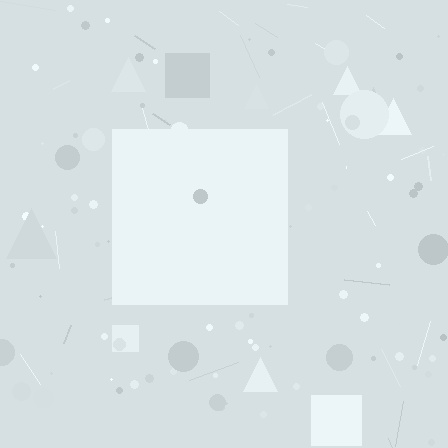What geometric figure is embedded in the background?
A square is embedded in the background.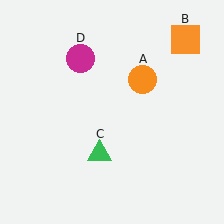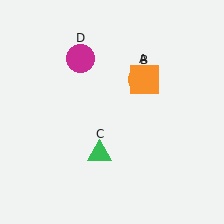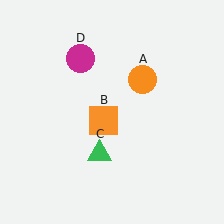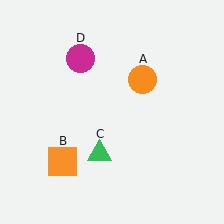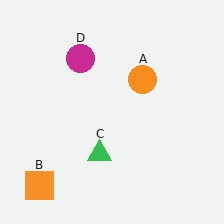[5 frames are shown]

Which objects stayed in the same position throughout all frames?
Orange circle (object A) and green triangle (object C) and magenta circle (object D) remained stationary.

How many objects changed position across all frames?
1 object changed position: orange square (object B).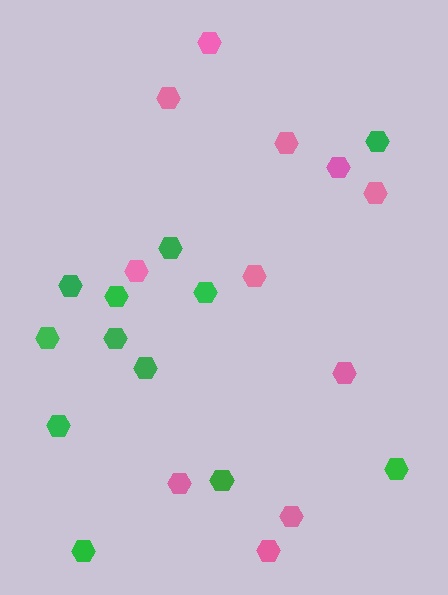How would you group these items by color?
There are 2 groups: one group of pink hexagons (11) and one group of green hexagons (12).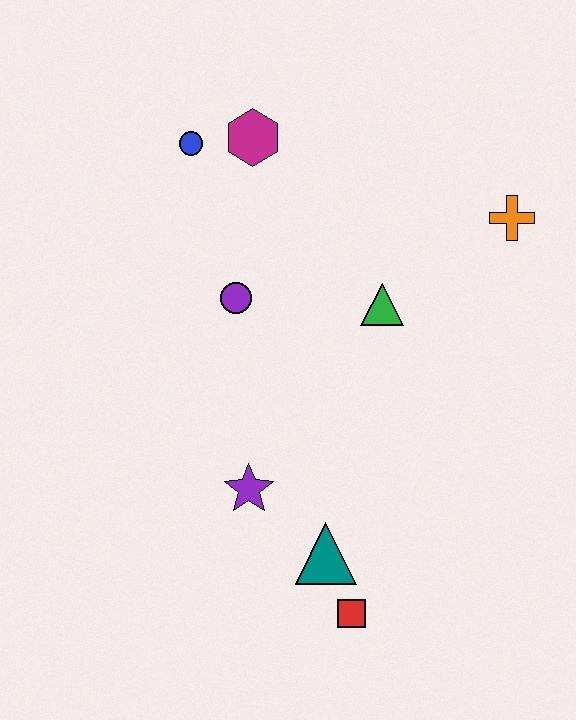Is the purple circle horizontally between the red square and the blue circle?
Yes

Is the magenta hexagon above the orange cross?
Yes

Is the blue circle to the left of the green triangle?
Yes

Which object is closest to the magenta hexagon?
The blue circle is closest to the magenta hexagon.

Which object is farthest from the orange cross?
The red square is farthest from the orange cross.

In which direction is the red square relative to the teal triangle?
The red square is below the teal triangle.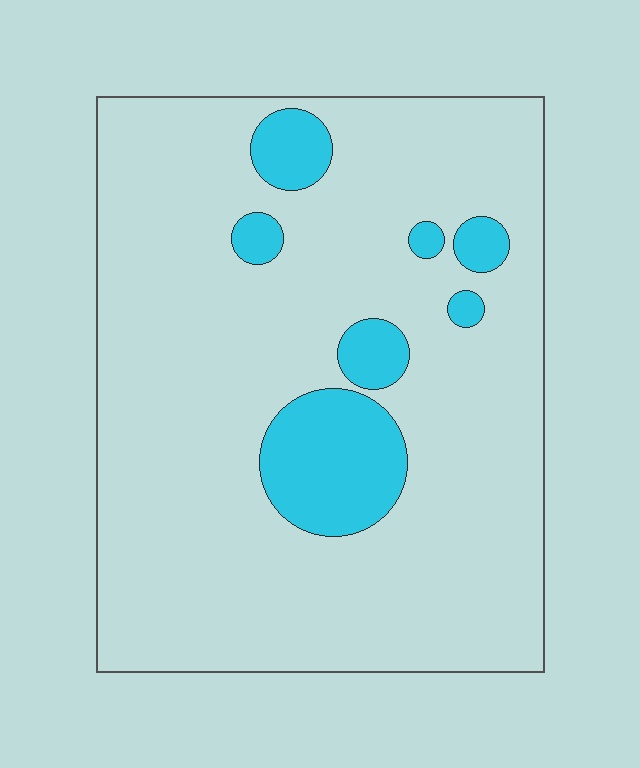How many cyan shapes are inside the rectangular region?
7.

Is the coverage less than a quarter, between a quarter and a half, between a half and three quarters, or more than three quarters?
Less than a quarter.